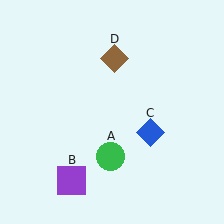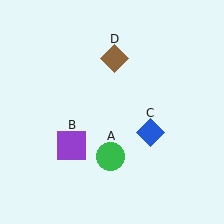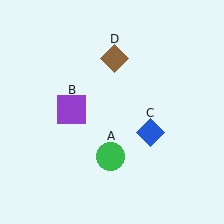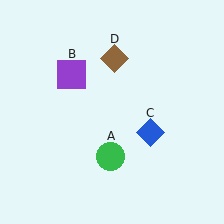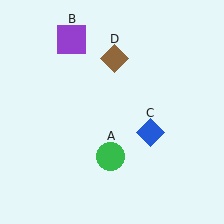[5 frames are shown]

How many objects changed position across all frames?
1 object changed position: purple square (object B).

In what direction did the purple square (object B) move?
The purple square (object B) moved up.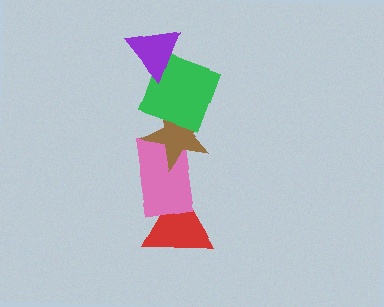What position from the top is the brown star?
The brown star is 3rd from the top.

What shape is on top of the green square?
The purple triangle is on top of the green square.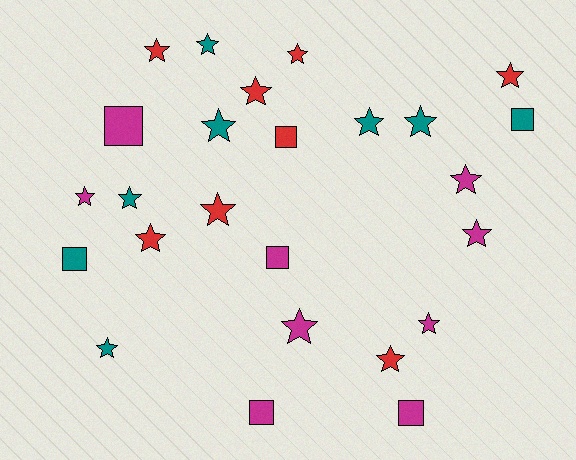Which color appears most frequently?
Magenta, with 9 objects.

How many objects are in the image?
There are 25 objects.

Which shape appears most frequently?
Star, with 18 objects.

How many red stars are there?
There are 7 red stars.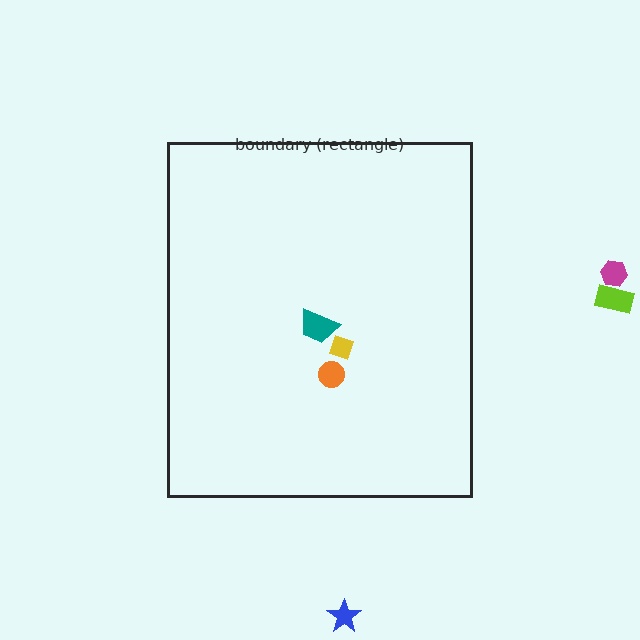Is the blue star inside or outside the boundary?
Outside.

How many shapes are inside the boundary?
3 inside, 3 outside.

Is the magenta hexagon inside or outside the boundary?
Outside.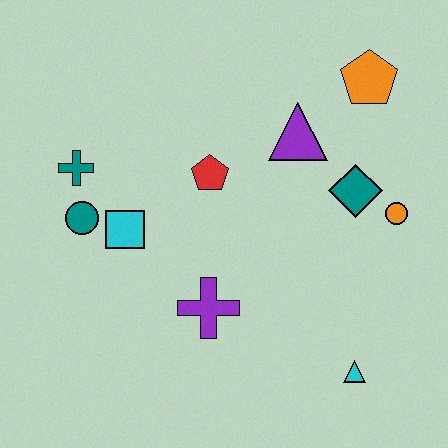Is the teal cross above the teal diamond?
Yes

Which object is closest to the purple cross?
The cyan square is closest to the purple cross.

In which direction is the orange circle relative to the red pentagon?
The orange circle is to the right of the red pentagon.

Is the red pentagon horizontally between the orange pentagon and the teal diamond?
No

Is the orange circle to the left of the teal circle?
No